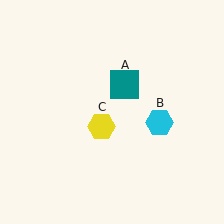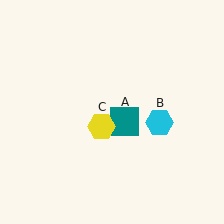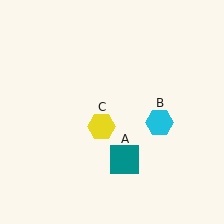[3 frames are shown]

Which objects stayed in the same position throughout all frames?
Cyan hexagon (object B) and yellow hexagon (object C) remained stationary.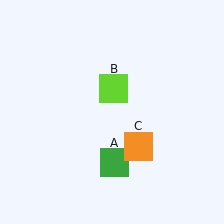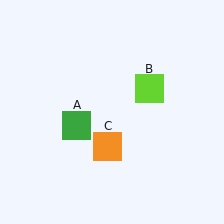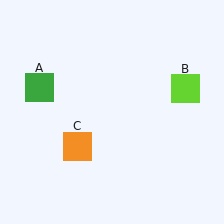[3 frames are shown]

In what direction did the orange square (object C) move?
The orange square (object C) moved left.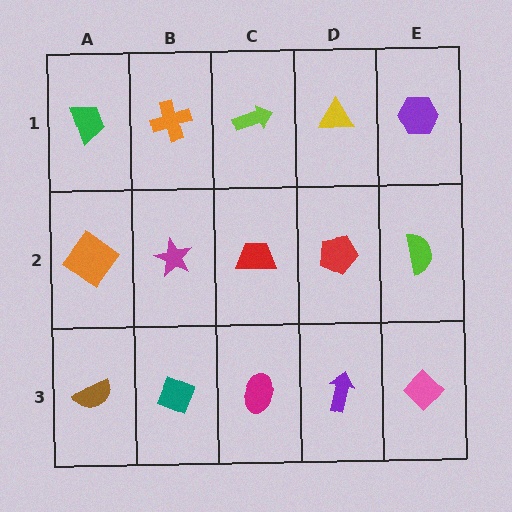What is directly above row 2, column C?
A lime arrow.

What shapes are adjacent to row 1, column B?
A magenta star (row 2, column B), a green trapezoid (row 1, column A), a lime arrow (row 1, column C).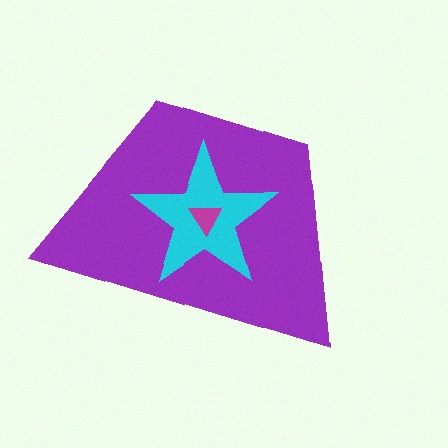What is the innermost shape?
The magenta triangle.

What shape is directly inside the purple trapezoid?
The cyan star.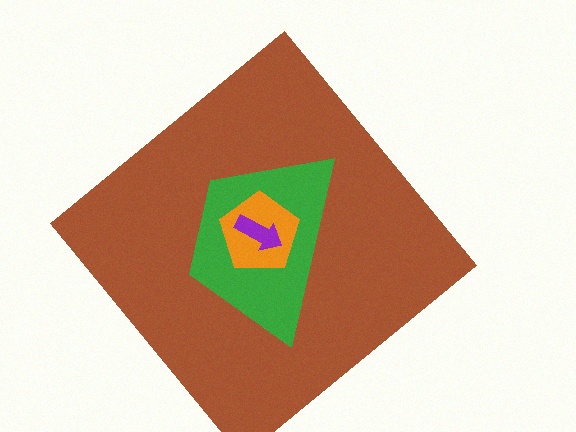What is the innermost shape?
The purple arrow.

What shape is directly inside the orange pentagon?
The purple arrow.